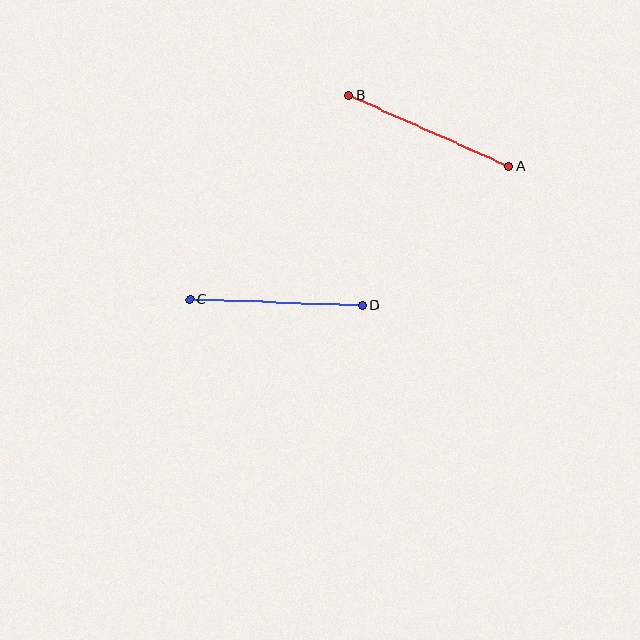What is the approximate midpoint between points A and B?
The midpoint is at approximately (429, 131) pixels.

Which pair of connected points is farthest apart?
Points A and B are farthest apart.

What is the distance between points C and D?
The distance is approximately 173 pixels.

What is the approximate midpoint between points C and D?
The midpoint is at approximately (276, 302) pixels.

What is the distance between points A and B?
The distance is approximately 175 pixels.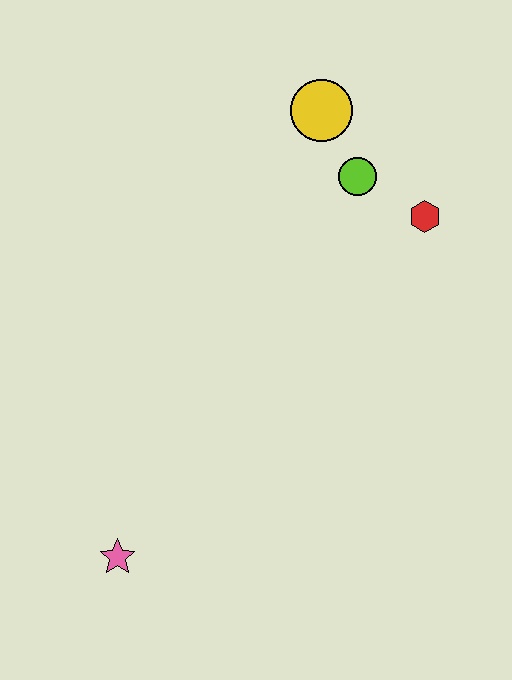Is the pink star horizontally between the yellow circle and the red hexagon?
No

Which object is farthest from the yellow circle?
The pink star is farthest from the yellow circle.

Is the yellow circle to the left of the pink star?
No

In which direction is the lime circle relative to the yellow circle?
The lime circle is below the yellow circle.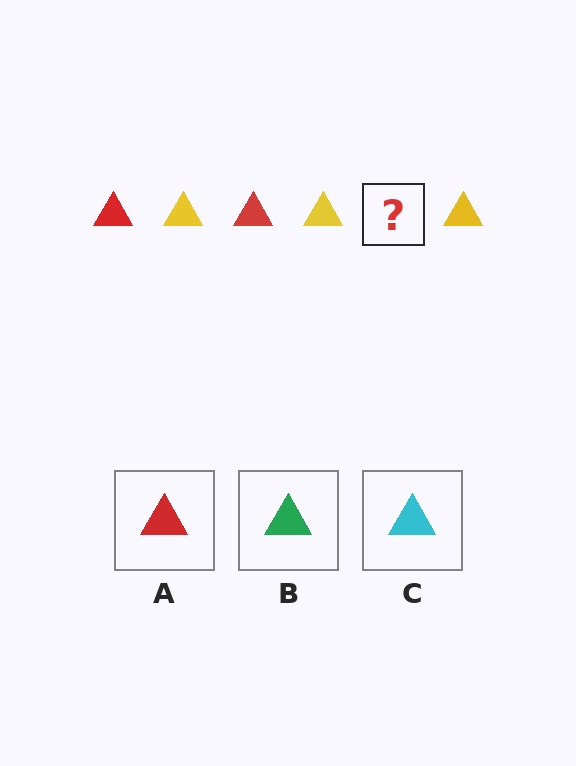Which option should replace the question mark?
Option A.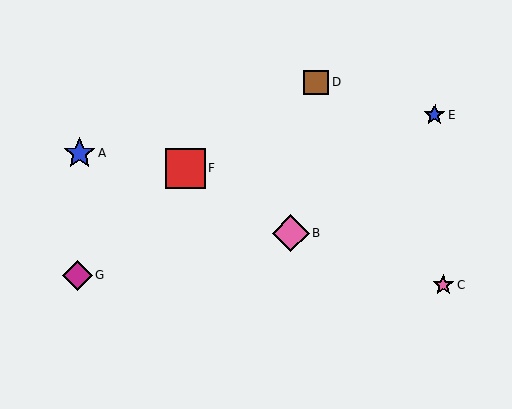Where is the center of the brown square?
The center of the brown square is at (316, 83).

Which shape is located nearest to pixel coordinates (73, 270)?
The magenta diamond (labeled G) at (77, 275) is nearest to that location.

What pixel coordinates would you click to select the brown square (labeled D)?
Click at (316, 83) to select the brown square D.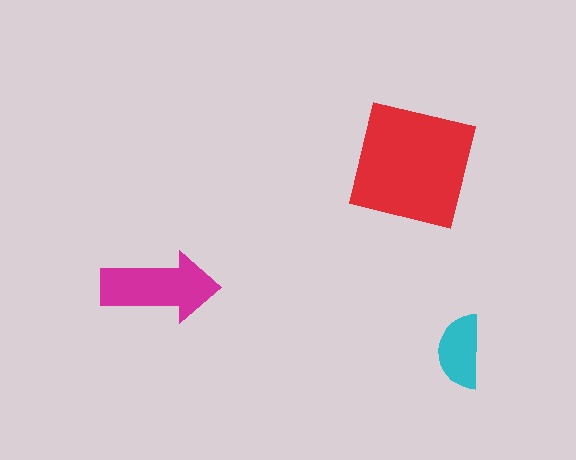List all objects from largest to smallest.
The red square, the magenta arrow, the cyan semicircle.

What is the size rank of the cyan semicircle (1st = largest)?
3rd.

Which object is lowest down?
The cyan semicircle is bottommost.